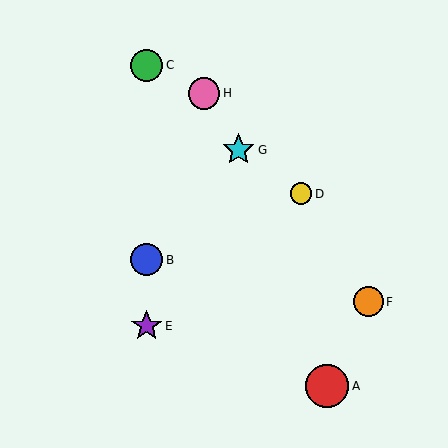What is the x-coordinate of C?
Object C is at x≈147.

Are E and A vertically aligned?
No, E is at x≈147 and A is at x≈327.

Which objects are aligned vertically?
Objects B, C, E are aligned vertically.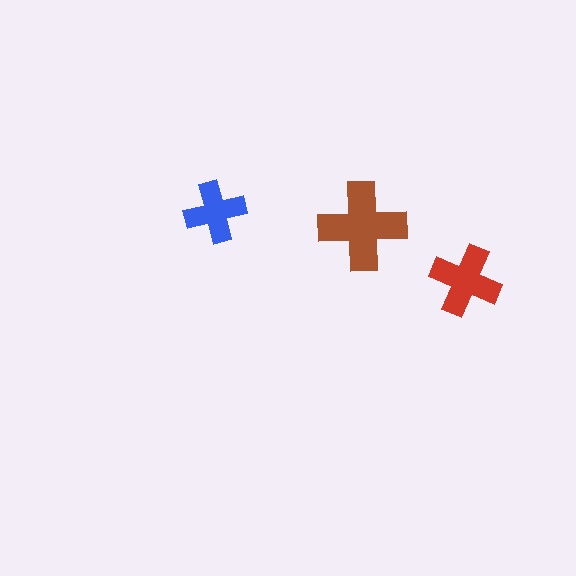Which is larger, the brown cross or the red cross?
The brown one.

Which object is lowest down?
The red cross is bottommost.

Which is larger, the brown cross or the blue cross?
The brown one.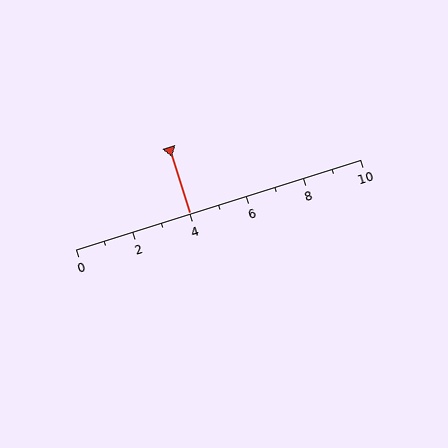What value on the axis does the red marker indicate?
The marker indicates approximately 4.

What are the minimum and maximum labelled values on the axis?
The axis runs from 0 to 10.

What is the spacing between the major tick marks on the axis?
The major ticks are spaced 2 apart.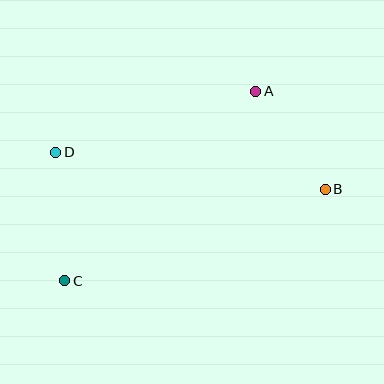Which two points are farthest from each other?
Points B and C are farthest from each other.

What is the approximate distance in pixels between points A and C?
The distance between A and C is approximately 269 pixels.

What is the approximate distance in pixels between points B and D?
The distance between B and D is approximately 272 pixels.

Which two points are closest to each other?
Points A and B are closest to each other.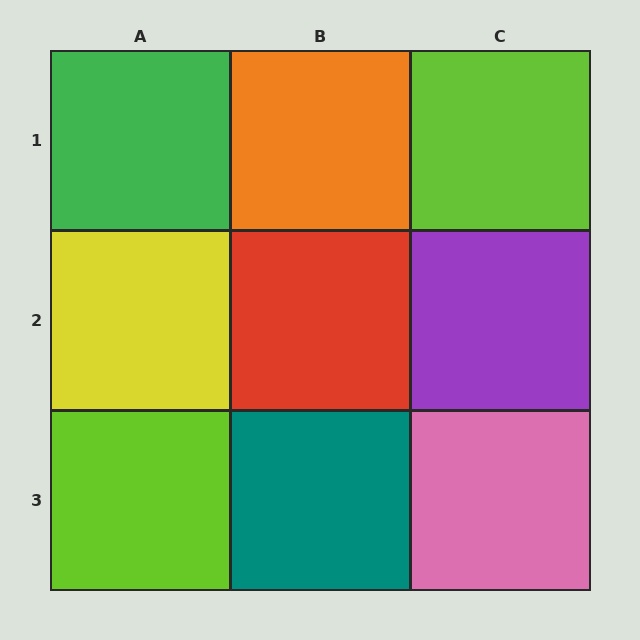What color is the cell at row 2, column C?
Purple.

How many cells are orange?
1 cell is orange.